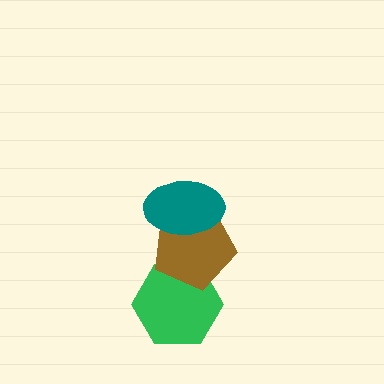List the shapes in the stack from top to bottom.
From top to bottom: the teal ellipse, the brown pentagon, the green hexagon.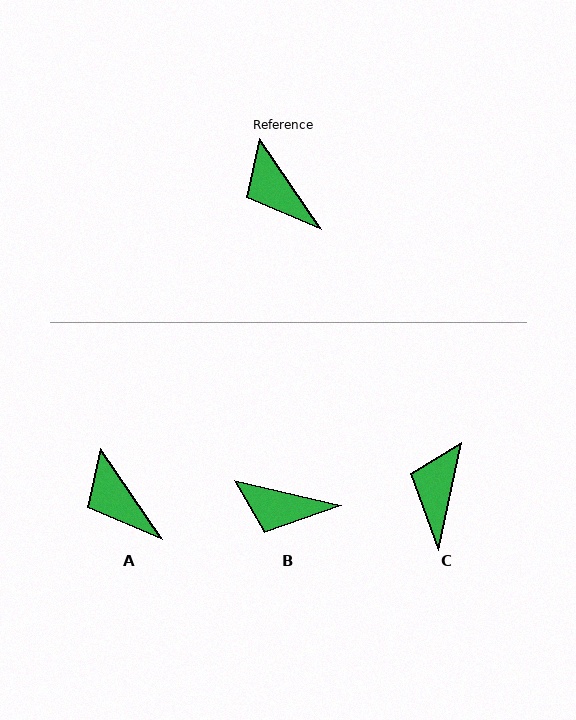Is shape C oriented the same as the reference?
No, it is off by about 46 degrees.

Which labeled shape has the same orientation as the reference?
A.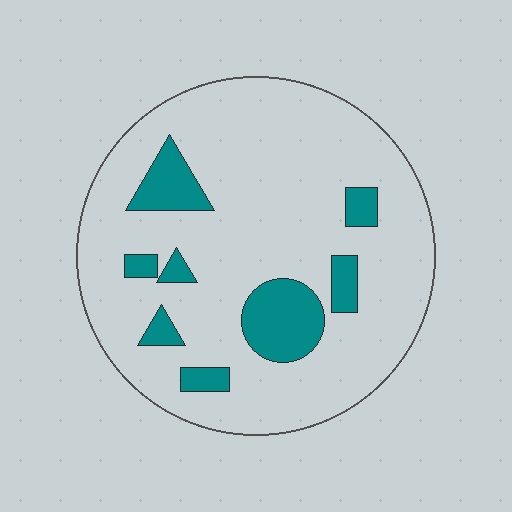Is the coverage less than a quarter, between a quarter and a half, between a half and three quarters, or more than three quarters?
Less than a quarter.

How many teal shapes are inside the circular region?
8.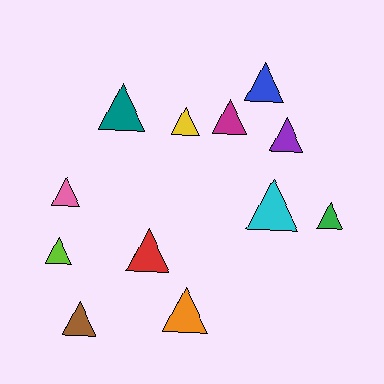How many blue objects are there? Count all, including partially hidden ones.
There is 1 blue object.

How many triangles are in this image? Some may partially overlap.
There are 12 triangles.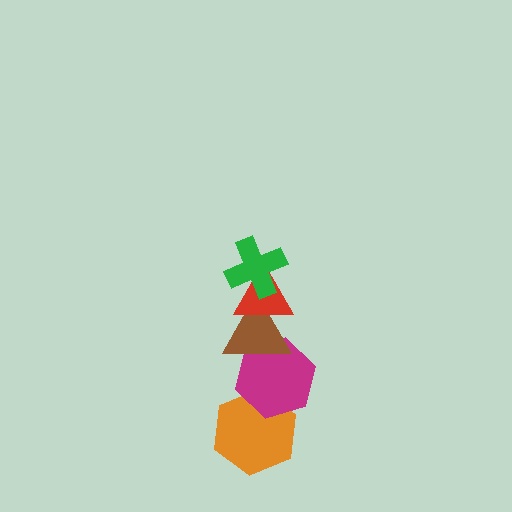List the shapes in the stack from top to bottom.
From top to bottom: the green cross, the red triangle, the brown triangle, the magenta hexagon, the orange hexagon.